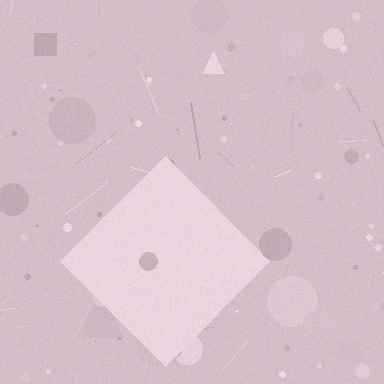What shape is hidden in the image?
A diamond is hidden in the image.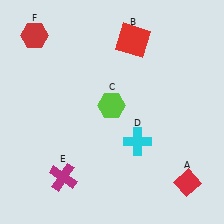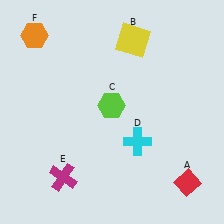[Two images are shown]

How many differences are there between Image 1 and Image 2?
There are 2 differences between the two images.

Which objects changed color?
B changed from red to yellow. F changed from red to orange.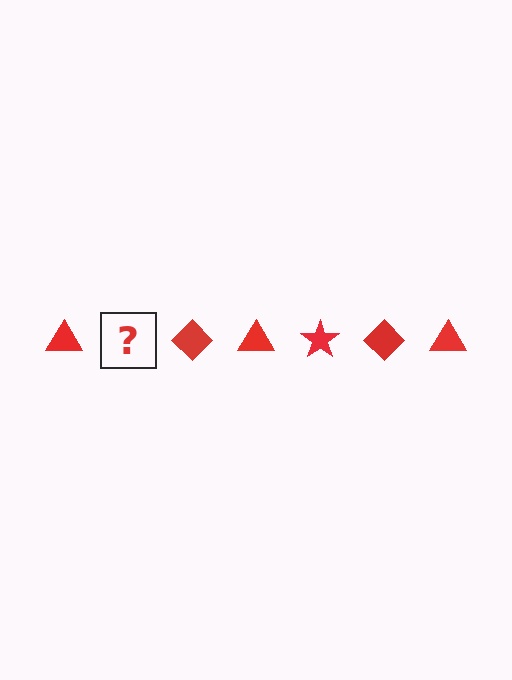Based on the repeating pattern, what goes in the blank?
The blank should be a red star.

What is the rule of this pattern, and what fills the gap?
The rule is that the pattern cycles through triangle, star, diamond shapes in red. The gap should be filled with a red star.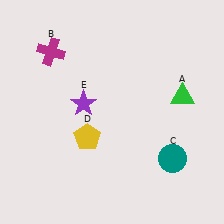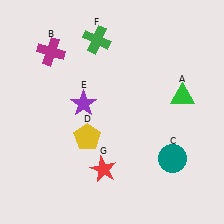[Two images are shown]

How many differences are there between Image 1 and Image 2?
There are 2 differences between the two images.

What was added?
A green cross (F), a red star (G) were added in Image 2.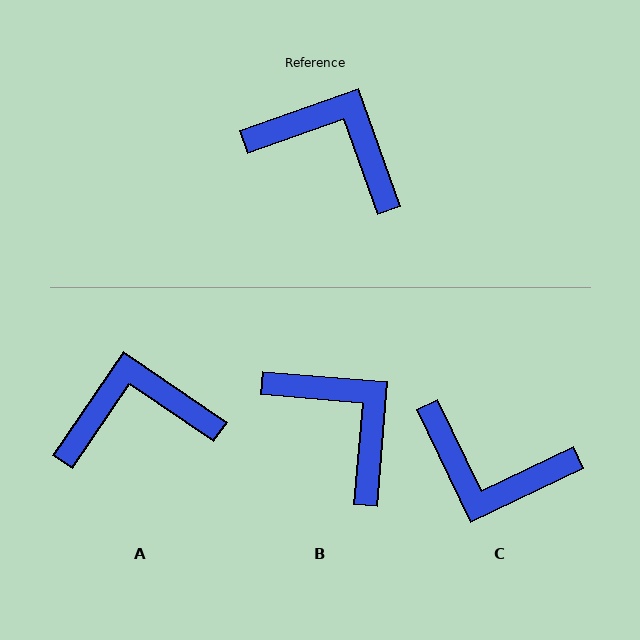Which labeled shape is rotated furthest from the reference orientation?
C, about 174 degrees away.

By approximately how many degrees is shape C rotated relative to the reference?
Approximately 174 degrees clockwise.